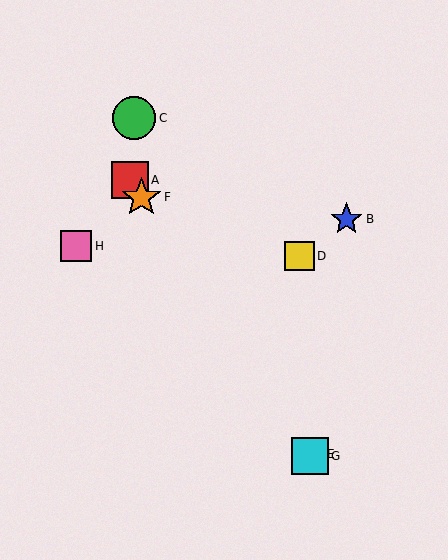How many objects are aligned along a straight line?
4 objects (A, E, F, G) are aligned along a straight line.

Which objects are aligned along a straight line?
Objects A, E, F, G are aligned along a straight line.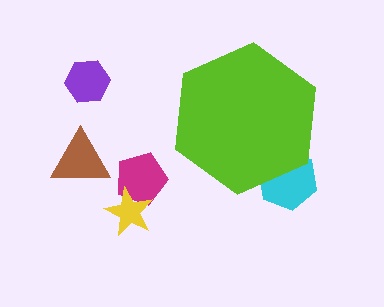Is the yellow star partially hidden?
No, the yellow star is fully visible.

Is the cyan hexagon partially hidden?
Yes, the cyan hexagon is partially hidden behind the lime hexagon.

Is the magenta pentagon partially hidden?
No, the magenta pentagon is fully visible.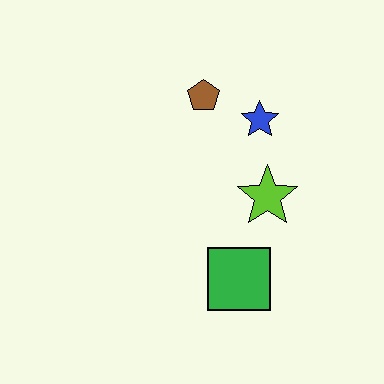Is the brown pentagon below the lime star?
No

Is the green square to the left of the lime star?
Yes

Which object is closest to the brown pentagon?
The blue star is closest to the brown pentagon.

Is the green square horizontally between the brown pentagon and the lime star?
Yes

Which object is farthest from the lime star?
The brown pentagon is farthest from the lime star.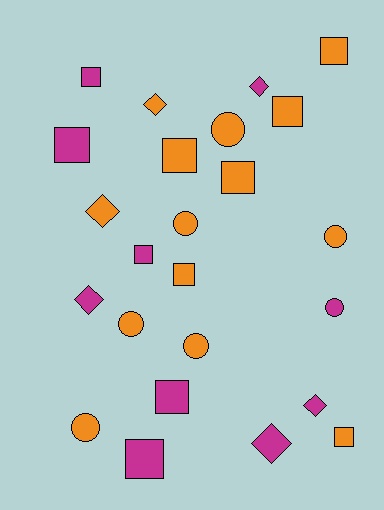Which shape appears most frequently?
Square, with 11 objects.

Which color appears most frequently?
Orange, with 14 objects.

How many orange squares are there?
There are 6 orange squares.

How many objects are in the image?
There are 24 objects.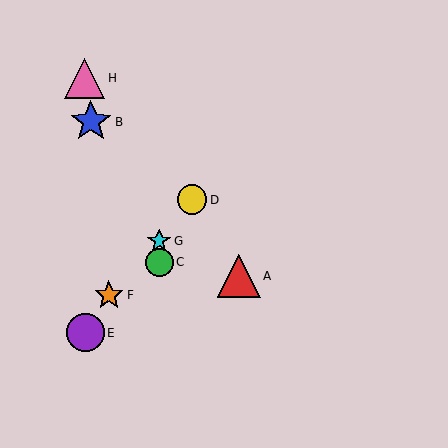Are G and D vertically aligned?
No, G is at x≈159 and D is at x≈192.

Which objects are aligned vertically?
Objects C, G are aligned vertically.